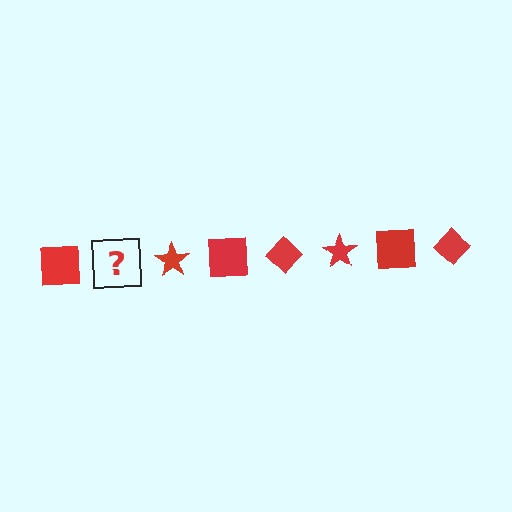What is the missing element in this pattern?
The missing element is a red diamond.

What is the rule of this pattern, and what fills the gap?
The rule is that the pattern cycles through square, diamond, star shapes in red. The gap should be filled with a red diamond.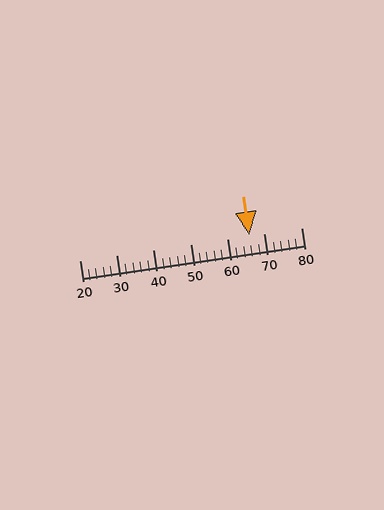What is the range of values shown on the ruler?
The ruler shows values from 20 to 80.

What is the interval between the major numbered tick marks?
The major tick marks are spaced 10 units apart.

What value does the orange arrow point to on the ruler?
The orange arrow points to approximately 66.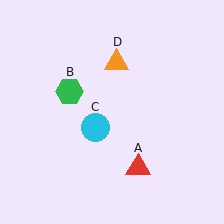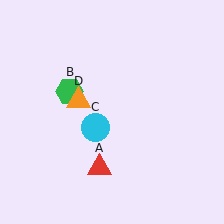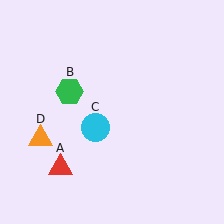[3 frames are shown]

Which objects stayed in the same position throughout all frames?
Green hexagon (object B) and cyan circle (object C) remained stationary.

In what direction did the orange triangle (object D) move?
The orange triangle (object D) moved down and to the left.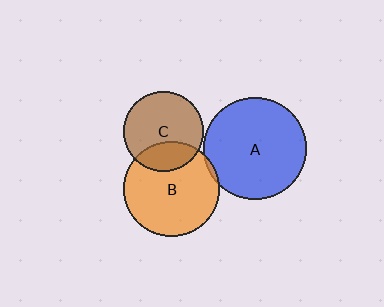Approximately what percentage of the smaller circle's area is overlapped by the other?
Approximately 5%.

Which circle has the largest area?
Circle A (blue).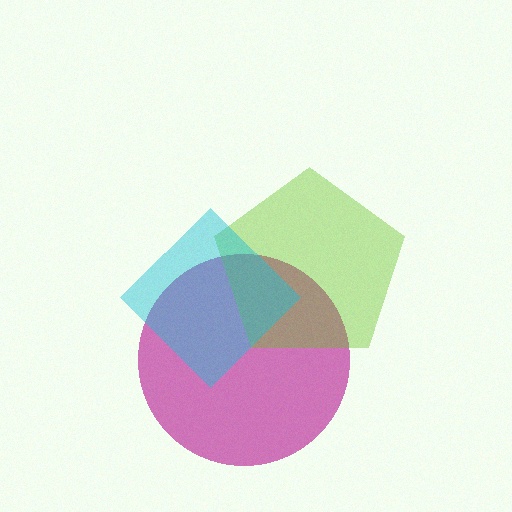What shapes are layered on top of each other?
The layered shapes are: a magenta circle, a lime pentagon, a cyan diamond.